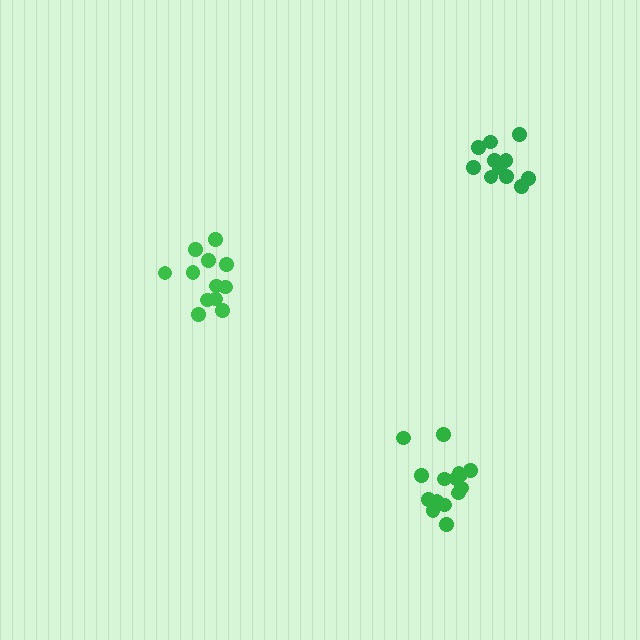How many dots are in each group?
Group 1: 12 dots, Group 2: 11 dots, Group 3: 15 dots (38 total).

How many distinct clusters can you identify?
There are 3 distinct clusters.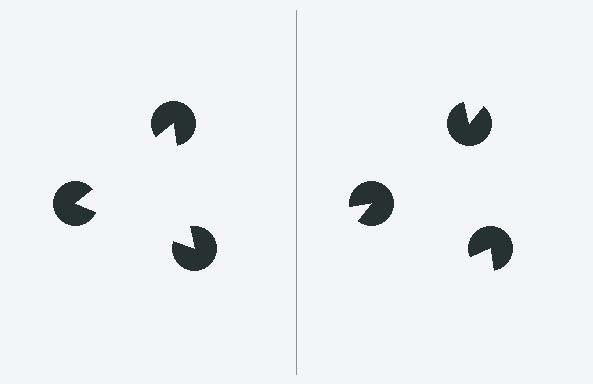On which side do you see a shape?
An illusory triangle appears on the left side. On the right side the wedge cuts are rotated, so no coherent shape forms.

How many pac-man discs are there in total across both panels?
6 — 3 on each side.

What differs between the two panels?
The pac-man discs are positioned identically on both sides; only the wedge orientations differ. On the left they align to a triangle; on the right they are misaligned.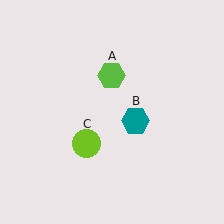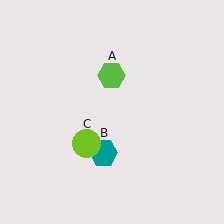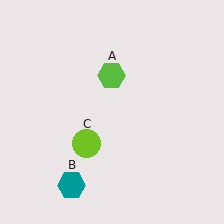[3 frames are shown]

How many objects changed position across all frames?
1 object changed position: teal hexagon (object B).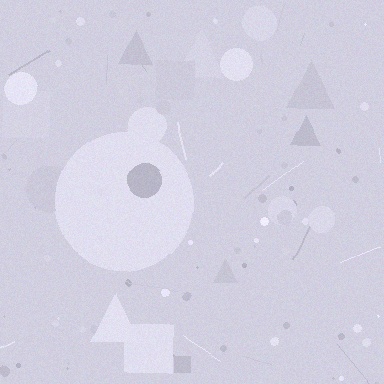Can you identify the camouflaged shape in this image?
The camouflaged shape is a circle.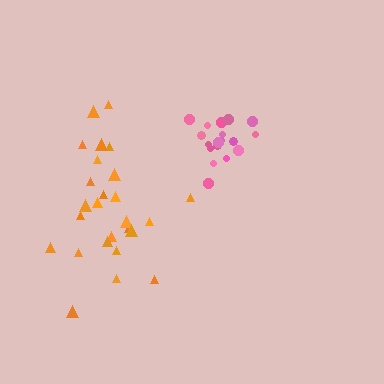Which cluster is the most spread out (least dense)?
Orange.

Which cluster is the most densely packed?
Pink.